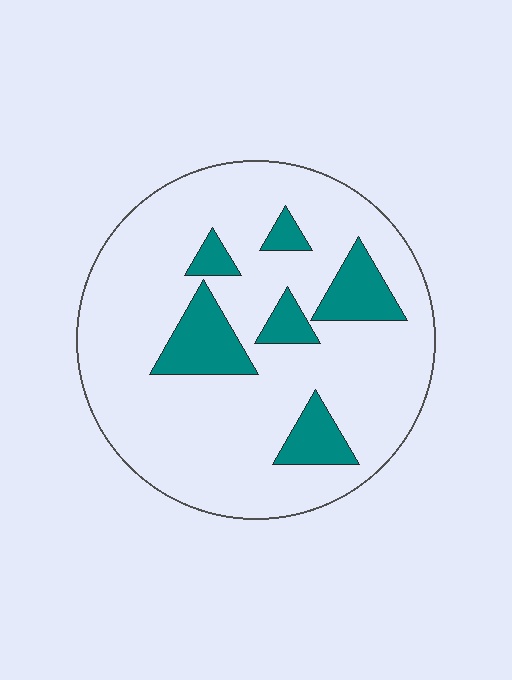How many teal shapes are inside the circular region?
6.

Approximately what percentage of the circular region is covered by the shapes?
Approximately 15%.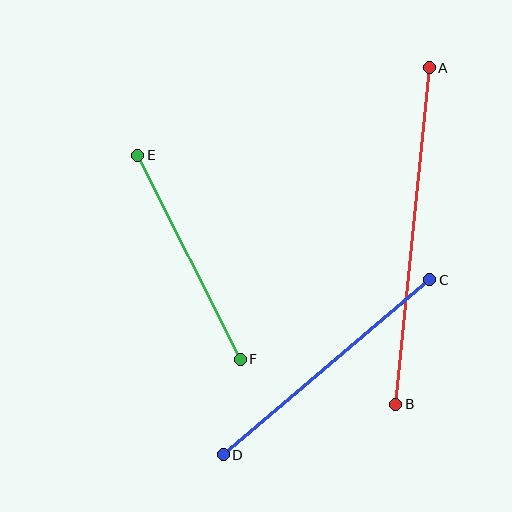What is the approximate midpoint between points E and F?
The midpoint is at approximately (189, 257) pixels.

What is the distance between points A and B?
The distance is approximately 338 pixels.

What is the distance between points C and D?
The distance is approximately 270 pixels.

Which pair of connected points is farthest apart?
Points A and B are farthest apart.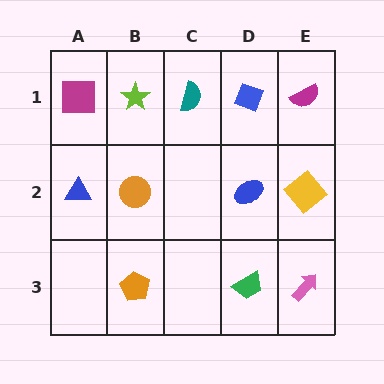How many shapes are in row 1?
5 shapes.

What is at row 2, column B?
An orange circle.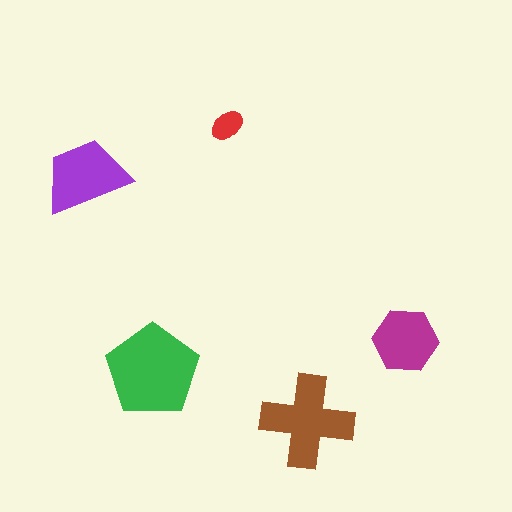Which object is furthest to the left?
The purple trapezoid is leftmost.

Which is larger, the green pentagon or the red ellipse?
The green pentagon.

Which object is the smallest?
The red ellipse.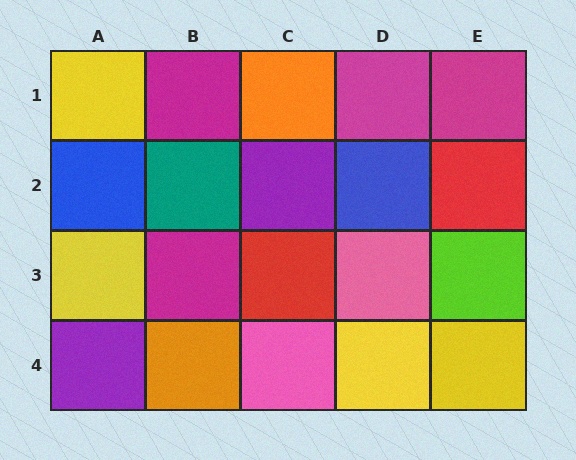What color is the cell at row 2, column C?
Purple.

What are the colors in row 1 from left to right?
Yellow, magenta, orange, magenta, magenta.